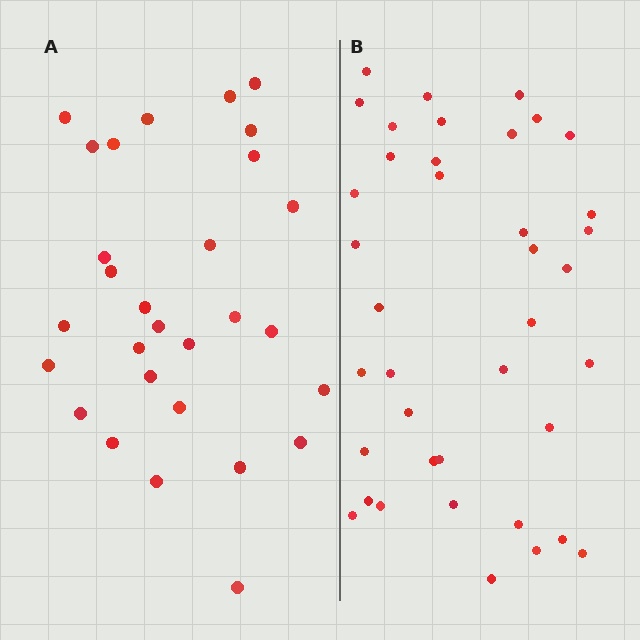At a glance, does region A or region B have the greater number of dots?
Region B (the right region) has more dots.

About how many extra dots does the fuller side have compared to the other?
Region B has roughly 10 or so more dots than region A.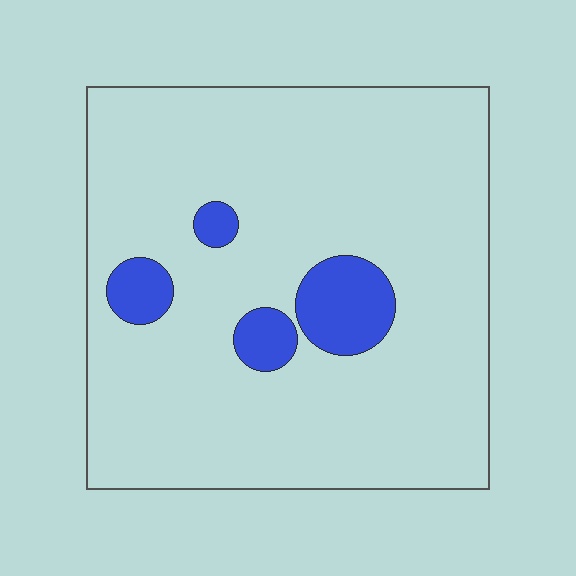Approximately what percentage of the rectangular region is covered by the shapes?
Approximately 10%.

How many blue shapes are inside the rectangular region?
4.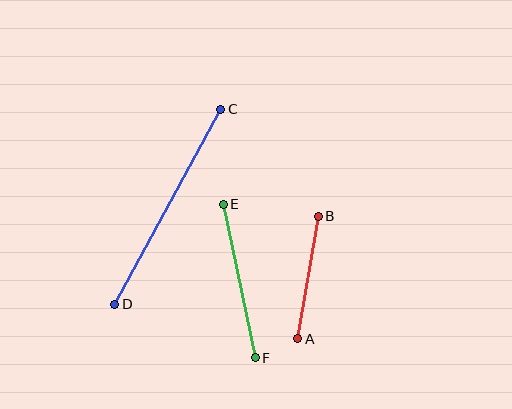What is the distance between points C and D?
The distance is approximately 222 pixels.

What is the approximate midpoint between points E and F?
The midpoint is at approximately (239, 281) pixels.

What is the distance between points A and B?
The distance is approximately 124 pixels.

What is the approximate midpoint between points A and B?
The midpoint is at approximately (308, 277) pixels.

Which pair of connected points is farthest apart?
Points C and D are farthest apart.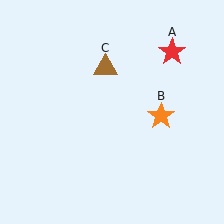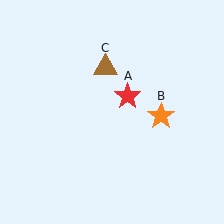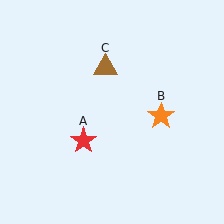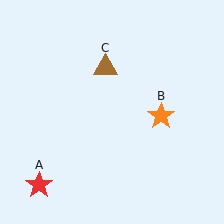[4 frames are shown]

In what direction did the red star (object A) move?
The red star (object A) moved down and to the left.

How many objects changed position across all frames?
1 object changed position: red star (object A).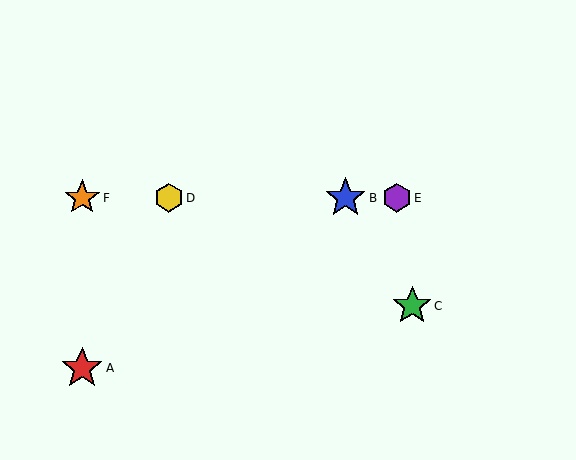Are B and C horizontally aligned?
No, B is at y≈198 and C is at y≈306.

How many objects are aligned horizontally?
4 objects (B, D, E, F) are aligned horizontally.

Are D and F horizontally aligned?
Yes, both are at y≈198.